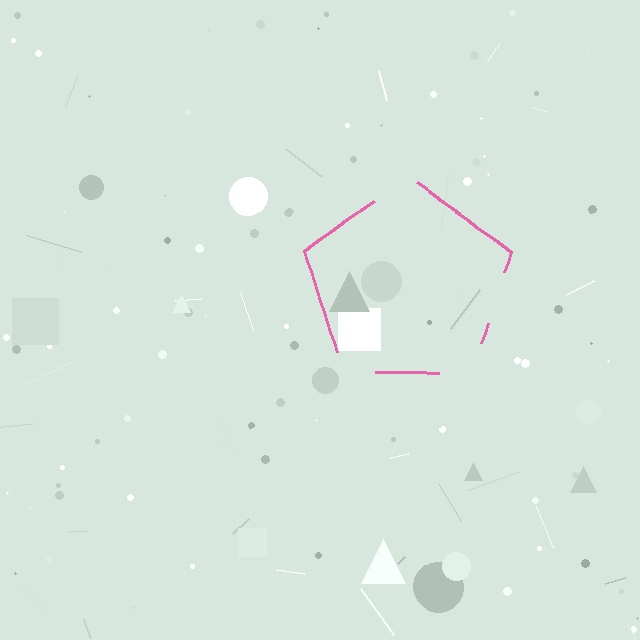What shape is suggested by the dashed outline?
The dashed outline suggests a pentagon.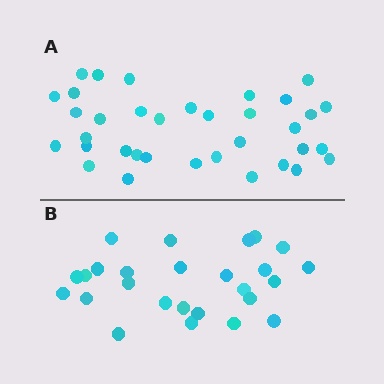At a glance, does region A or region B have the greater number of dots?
Region A (the top region) has more dots.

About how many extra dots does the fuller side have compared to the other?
Region A has roughly 8 or so more dots than region B.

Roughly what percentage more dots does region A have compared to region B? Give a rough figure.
About 35% more.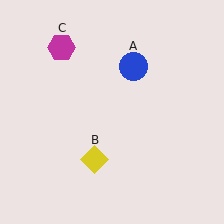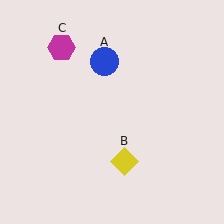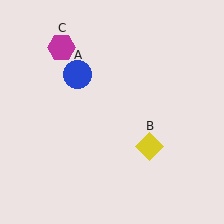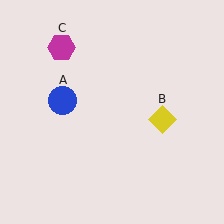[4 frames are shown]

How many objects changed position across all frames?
2 objects changed position: blue circle (object A), yellow diamond (object B).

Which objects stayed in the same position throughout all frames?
Magenta hexagon (object C) remained stationary.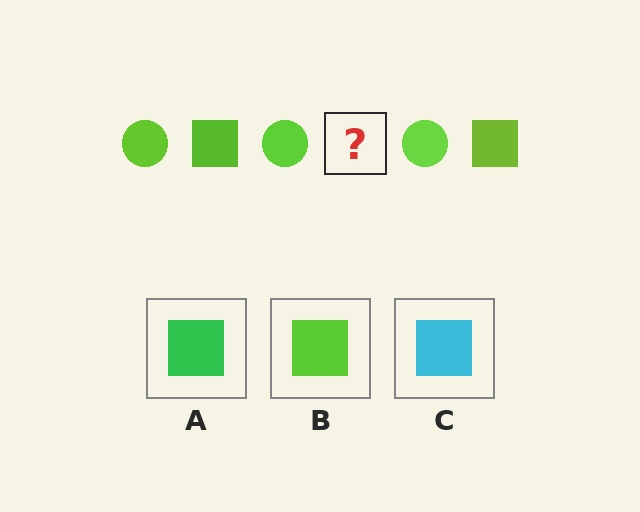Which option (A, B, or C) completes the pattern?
B.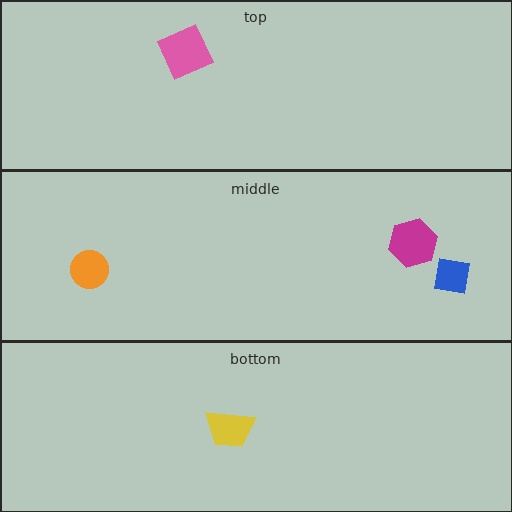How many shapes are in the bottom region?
1.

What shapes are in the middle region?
The orange circle, the blue square, the magenta hexagon.